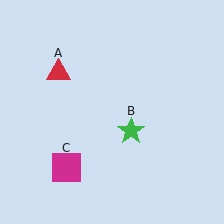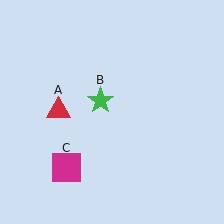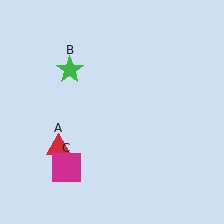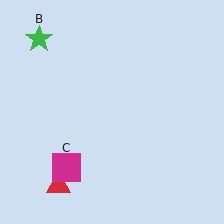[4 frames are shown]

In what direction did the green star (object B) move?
The green star (object B) moved up and to the left.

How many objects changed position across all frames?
2 objects changed position: red triangle (object A), green star (object B).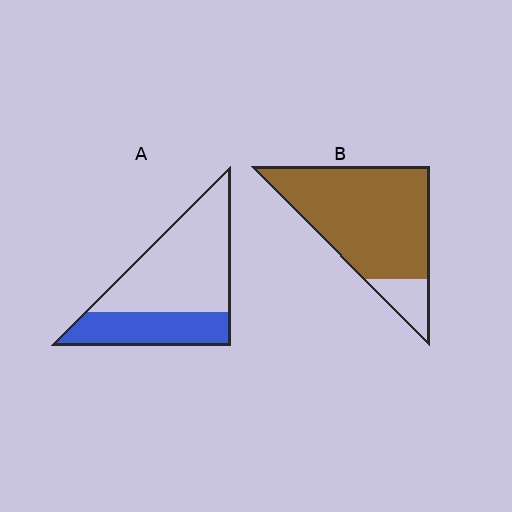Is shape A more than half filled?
No.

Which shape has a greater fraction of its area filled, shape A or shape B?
Shape B.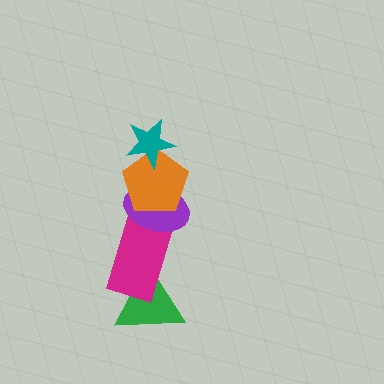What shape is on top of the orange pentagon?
The teal star is on top of the orange pentagon.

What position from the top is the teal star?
The teal star is 1st from the top.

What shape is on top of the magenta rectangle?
The purple ellipse is on top of the magenta rectangle.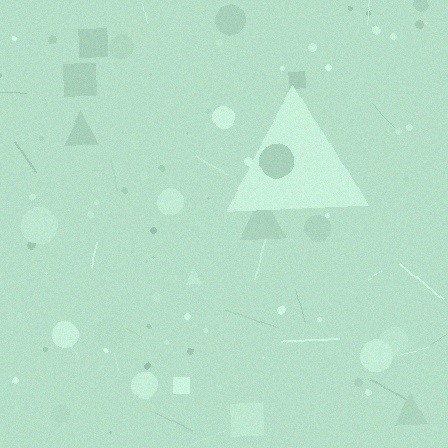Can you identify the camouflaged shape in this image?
The camouflaged shape is a triangle.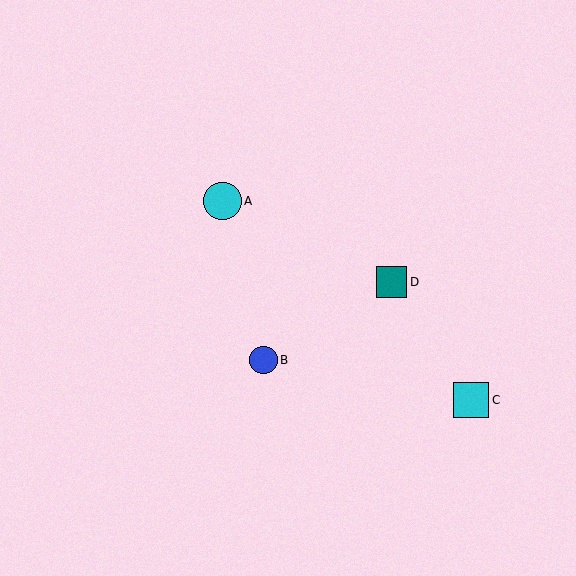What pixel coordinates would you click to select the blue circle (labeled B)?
Click at (263, 360) to select the blue circle B.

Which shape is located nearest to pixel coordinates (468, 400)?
The cyan square (labeled C) at (471, 400) is nearest to that location.